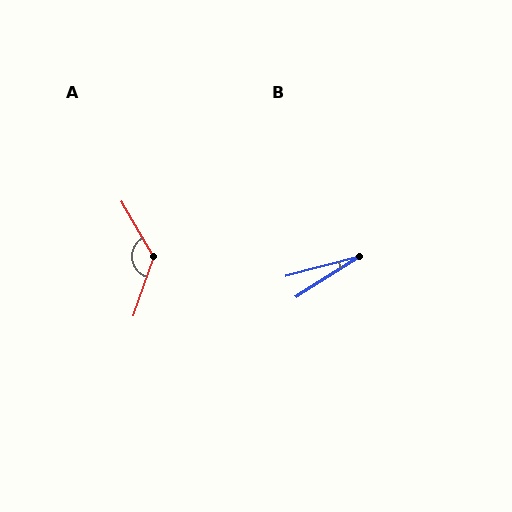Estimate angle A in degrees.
Approximately 131 degrees.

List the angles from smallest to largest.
B (18°), A (131°).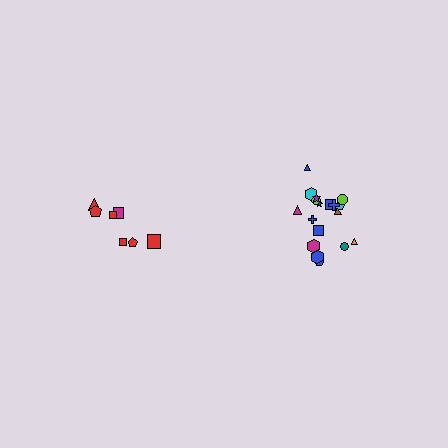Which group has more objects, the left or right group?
The right group.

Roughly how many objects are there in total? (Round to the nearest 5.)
Roughly 25 objects in total.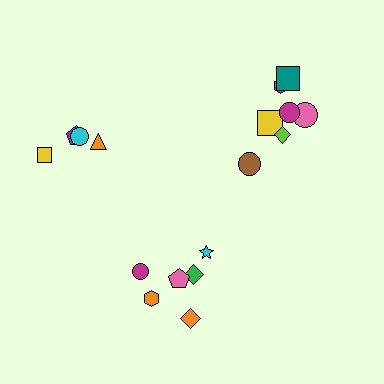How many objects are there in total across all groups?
There are 17 objects.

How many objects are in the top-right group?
There are 7 objects.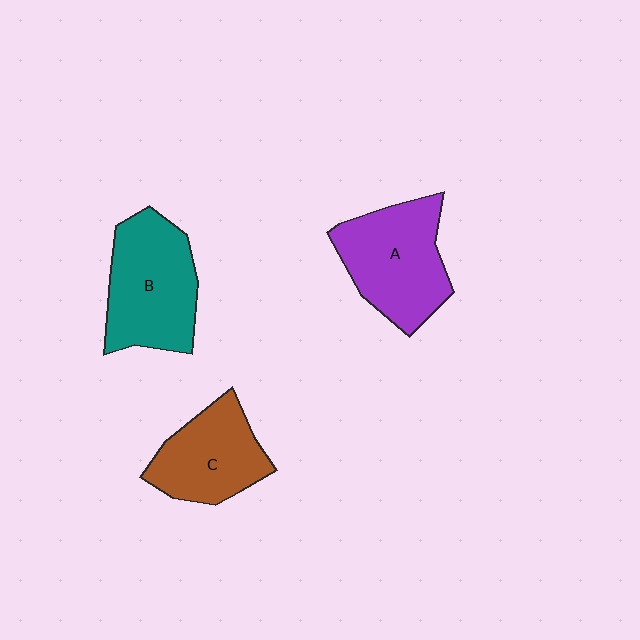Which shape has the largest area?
Shape B (teal).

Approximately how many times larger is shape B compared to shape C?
Approximately 1.2 times.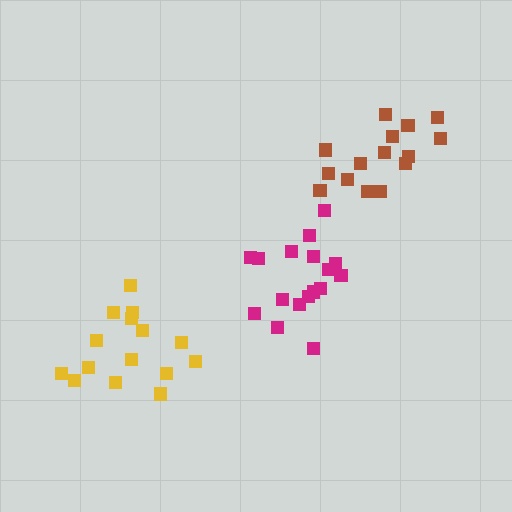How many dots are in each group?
Group 1: 17 dots, Group 2: 15 dots, Group 3: 15 dots (47 total).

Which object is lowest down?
The yellow cluster is bottommost.